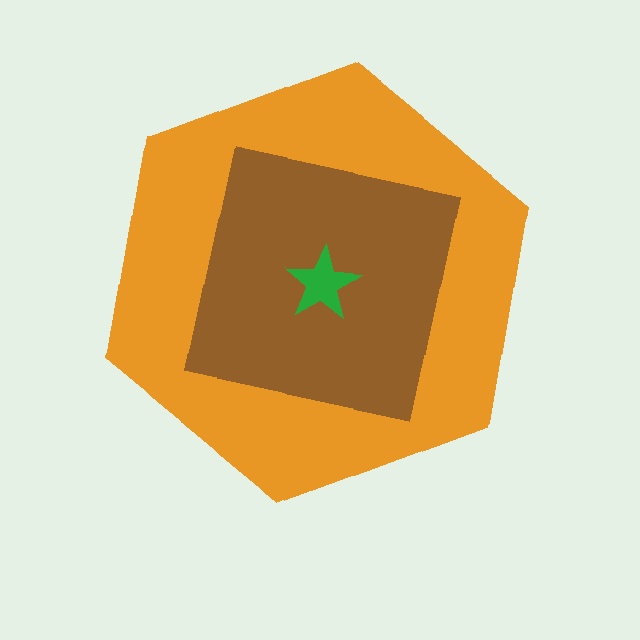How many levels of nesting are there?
3.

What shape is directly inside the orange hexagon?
The brown square.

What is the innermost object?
The green star.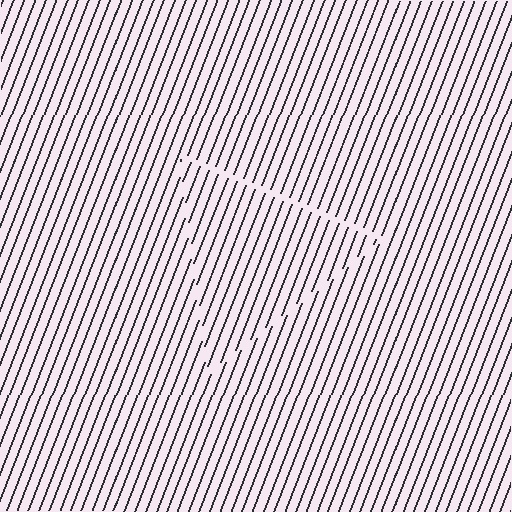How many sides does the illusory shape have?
3 sides — the line-ends trace a triangle.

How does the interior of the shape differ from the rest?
The interior of the shape contains the same grating, shifted by half a period — the contour is defined by the phase discontinuity where line-ends from the inner and outer gratings abut.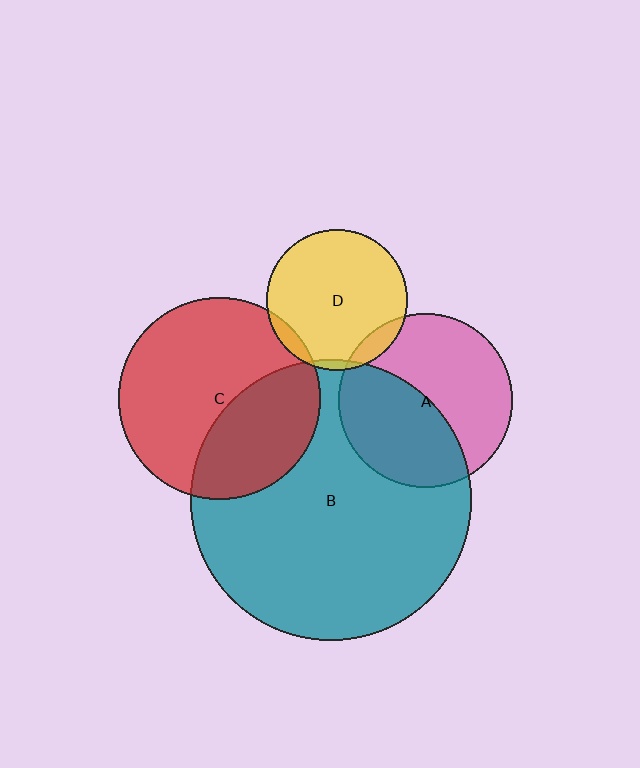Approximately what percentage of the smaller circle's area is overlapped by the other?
Approximately 45%.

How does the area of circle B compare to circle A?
Approximately 2.6 times.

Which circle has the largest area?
Circle B (teal).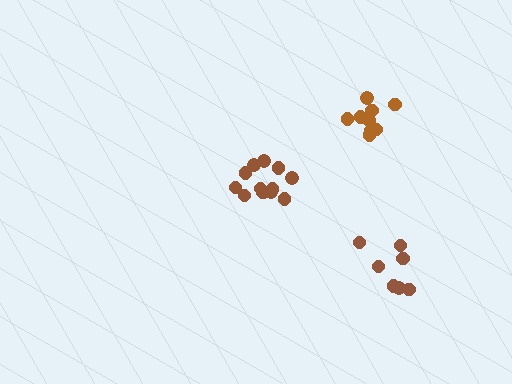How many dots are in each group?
Group 1: 13 dots, Group 2: 7 dots, Group 3: 10 dots (30 total).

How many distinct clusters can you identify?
There are 3 distinct clusters.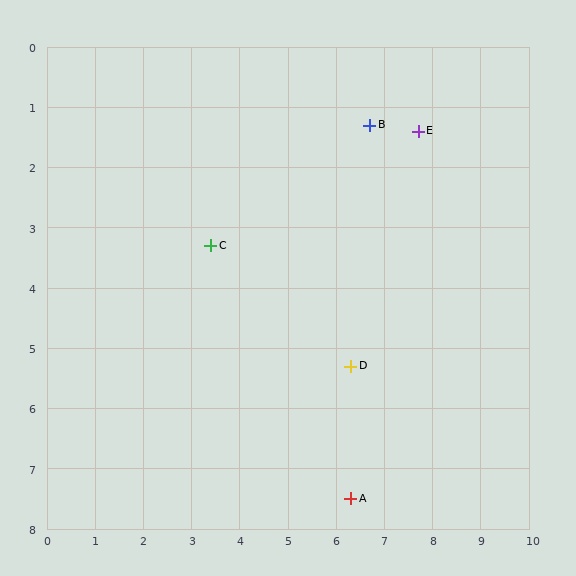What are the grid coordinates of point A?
Point A is at approximately (6.3, 7.5).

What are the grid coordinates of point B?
Point B is at approximately (6.7, 1.3).